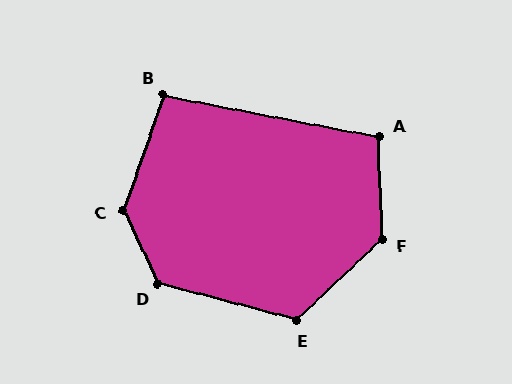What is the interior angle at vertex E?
Approximately 122 degrees (obtuse).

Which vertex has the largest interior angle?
C, at approximately 135 degrees.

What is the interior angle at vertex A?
Approximately 103 degrees (obtuse).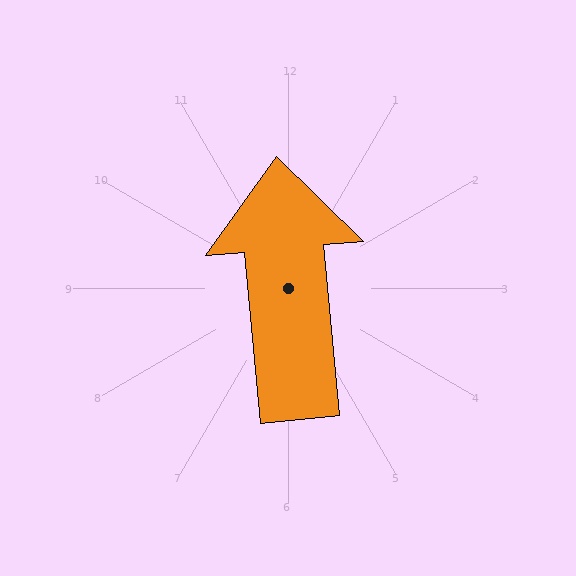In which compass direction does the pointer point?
North.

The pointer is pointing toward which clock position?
Roughly 12 o'clock.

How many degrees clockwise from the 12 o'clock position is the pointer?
Approximately 355 degrees.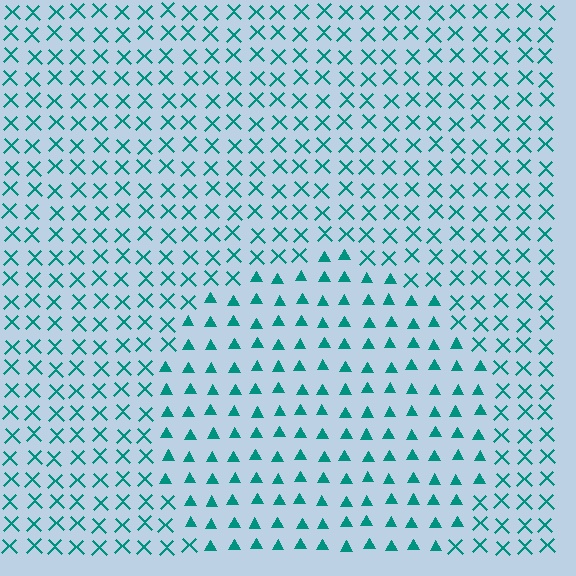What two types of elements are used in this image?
The image uses triangles inside the circle region and X marks outside it.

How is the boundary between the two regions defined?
The boundary is defined by a change in element shape: triangles inside vs. X marks outside. All elements share the same color and spacing.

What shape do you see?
I see a circle.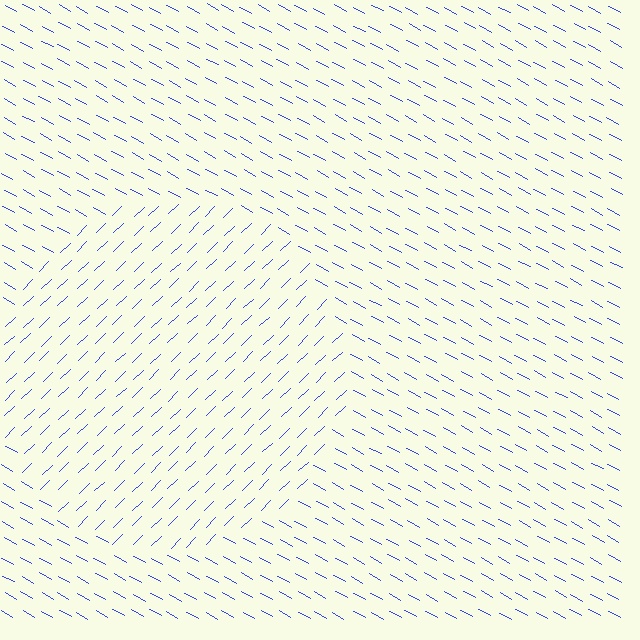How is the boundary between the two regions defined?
The boundary is defined purely by a change in line orientation (approximately 72 degrees difference). All lines are the same color and thickness.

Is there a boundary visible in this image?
Yes, there is a texture boundary formed by a change in line orientation.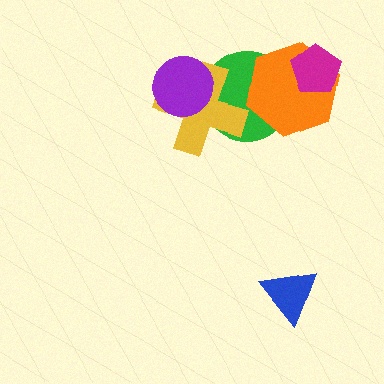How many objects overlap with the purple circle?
2 objects overlap with the purple circle.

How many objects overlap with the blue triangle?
0 objects overlap with the blue triangle.